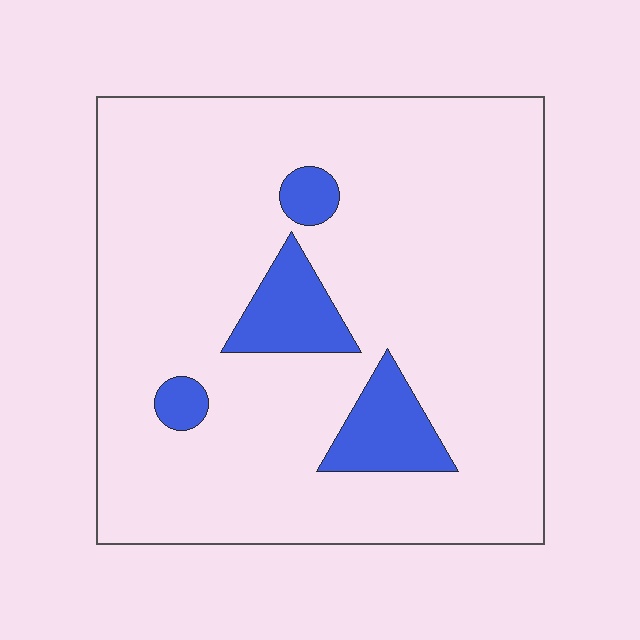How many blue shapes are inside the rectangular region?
4.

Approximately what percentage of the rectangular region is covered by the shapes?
Approximately 10%.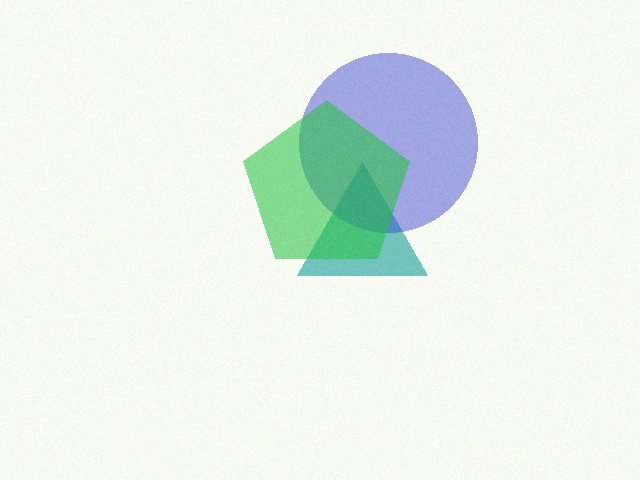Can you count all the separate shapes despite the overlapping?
Yes, there are 3 separate shapes.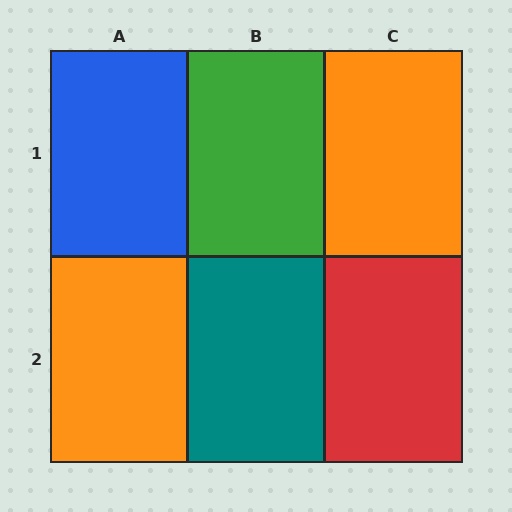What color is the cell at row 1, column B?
Green.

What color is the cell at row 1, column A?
Blue.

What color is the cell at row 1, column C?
Orange.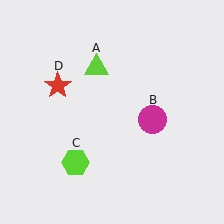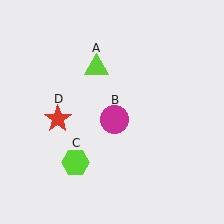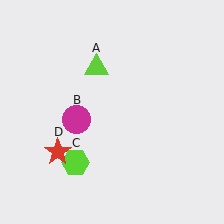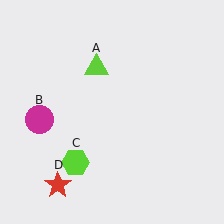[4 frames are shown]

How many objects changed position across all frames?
2 objects changed position: magenta circle (object B), red star (object D).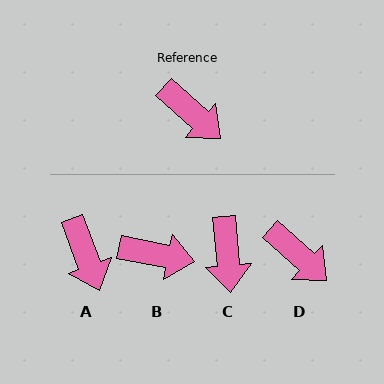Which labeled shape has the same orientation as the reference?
D.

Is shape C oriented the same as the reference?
No, it is off by about 43 degrees.